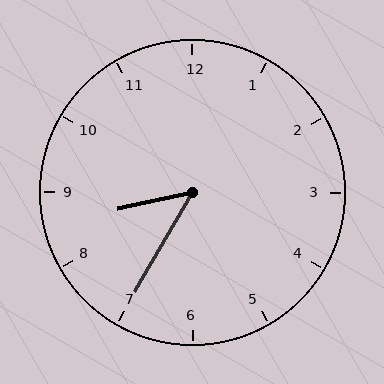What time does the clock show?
8:35.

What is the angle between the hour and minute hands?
Approximately 48 degrees.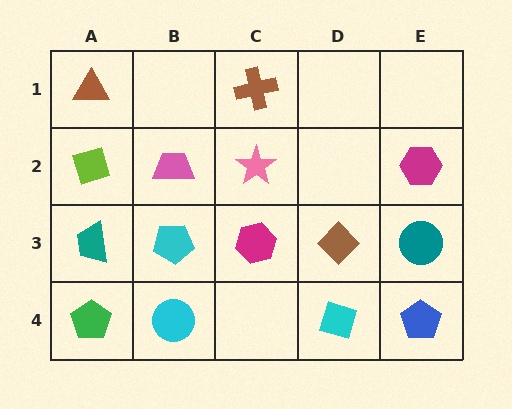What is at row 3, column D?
A brown diamond.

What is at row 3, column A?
A teal trapezoid.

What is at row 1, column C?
A brown cross.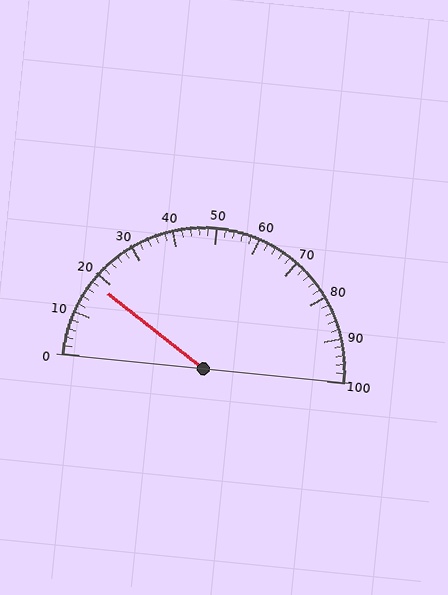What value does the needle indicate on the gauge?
The needle indicates approximately 18.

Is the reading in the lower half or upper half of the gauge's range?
The reading is in the lower half of the range (0 to 100).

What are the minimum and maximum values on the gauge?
The gauge ranges from 0 to 100.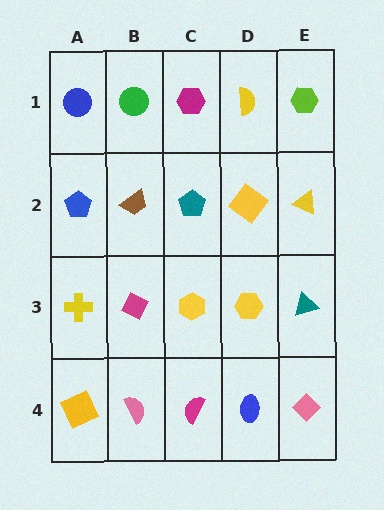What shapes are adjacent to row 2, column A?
A blue circle (row 1, column A), a yellow cross (row 3, column A), a brown trapezoid (row 2, column B).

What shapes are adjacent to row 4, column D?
A yellow hexagon (row 3, column D), a magenta semicircle (row 4, column C), a pink diamond (row 4, column E).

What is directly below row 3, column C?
A magenta semicircle.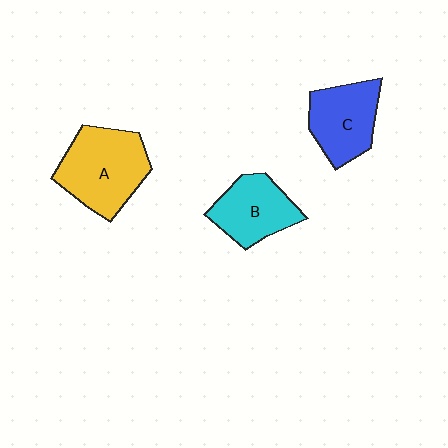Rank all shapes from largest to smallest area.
From largest to smallest: A (yellow), C (blue), B (cyan).